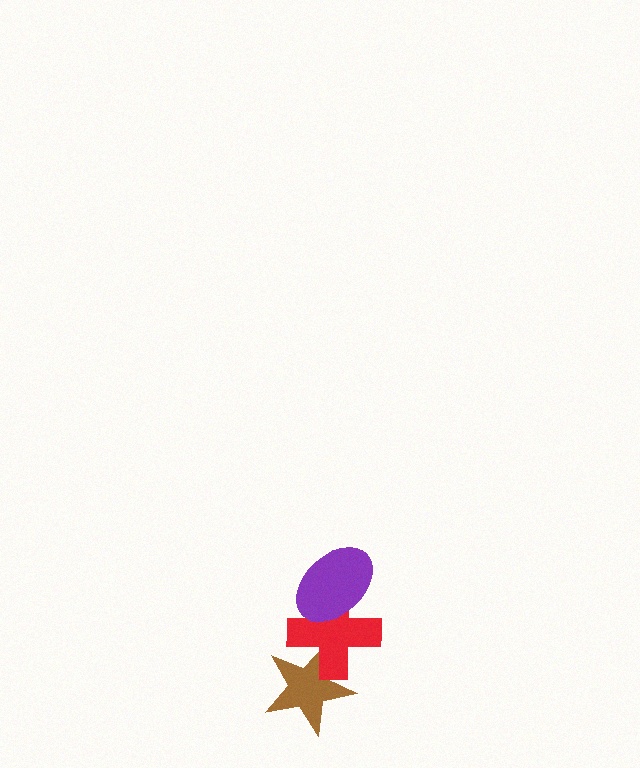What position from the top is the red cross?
The red cross is 2nd from the top.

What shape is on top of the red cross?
The purple ellipse is on top of the red cross.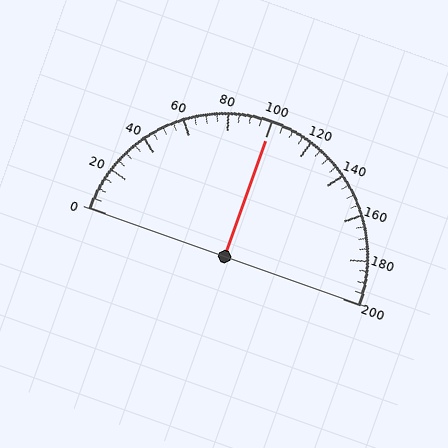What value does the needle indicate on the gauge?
The needle indicates approximately 100.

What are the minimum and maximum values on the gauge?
The gauge ranges from 0 to 200.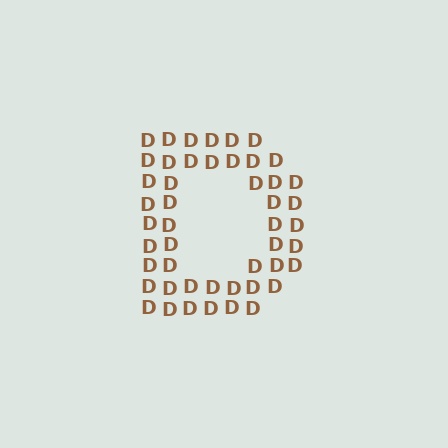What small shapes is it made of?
It is made of small letter D's.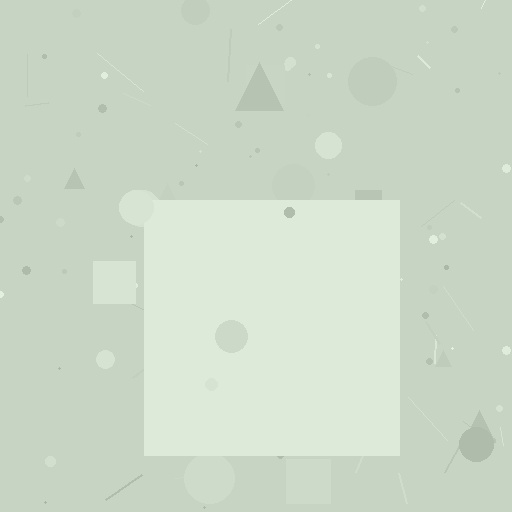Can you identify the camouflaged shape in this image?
The camouflaged shape is a square.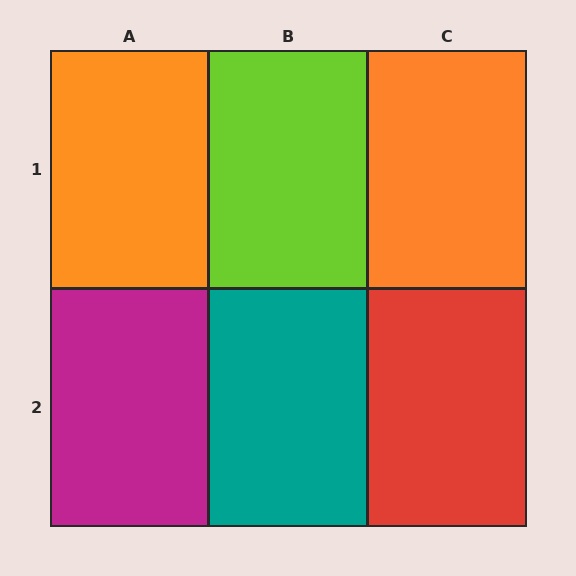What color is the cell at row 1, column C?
Orange.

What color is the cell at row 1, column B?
Lime.